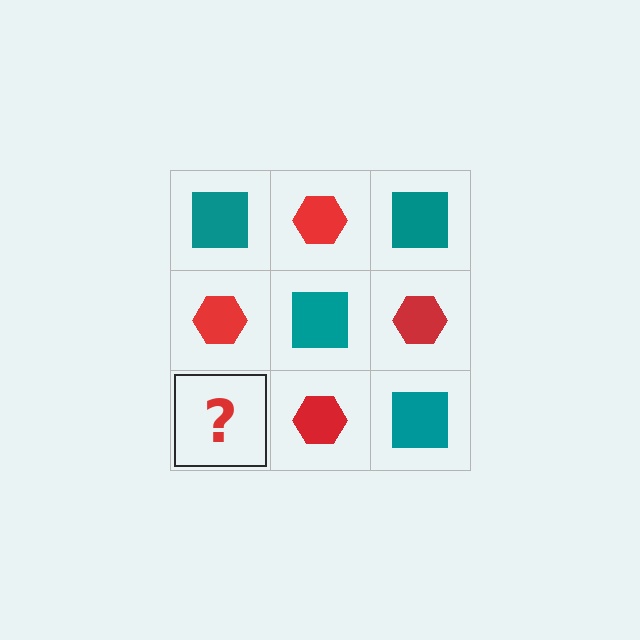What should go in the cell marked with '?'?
The missing cell should contain a teal square.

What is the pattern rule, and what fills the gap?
The rule is that it alternates teal square and red hexagon in a checkerboard pattern. The gap should be filled with a teal square.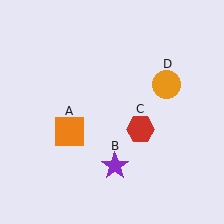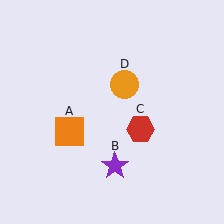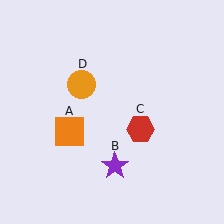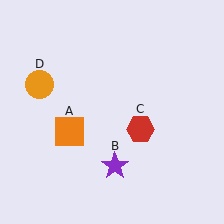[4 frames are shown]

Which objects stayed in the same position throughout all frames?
Orange square (object A) and purple star (object B) and red hexagon (object C) remained stationary.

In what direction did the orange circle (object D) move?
The orange circle (object D) moved left.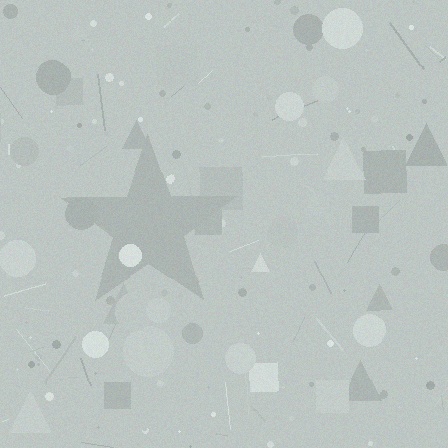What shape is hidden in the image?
A star is hidden in the image.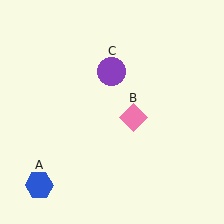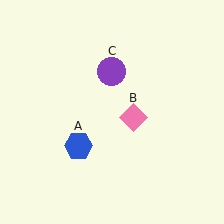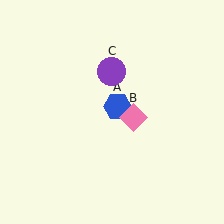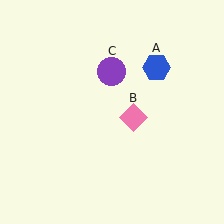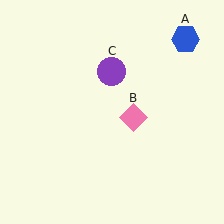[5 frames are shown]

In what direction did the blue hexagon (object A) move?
The blue hexagon (object A) moved up and to the right.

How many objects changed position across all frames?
1 object changed position: blue hexagon (object A).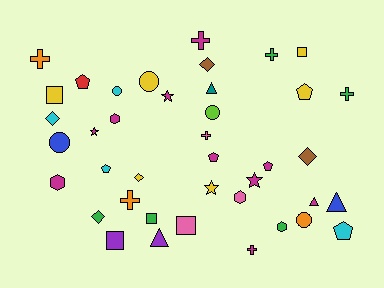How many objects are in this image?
There are 40 objects.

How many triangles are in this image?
There are 4 triangles.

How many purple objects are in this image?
There are 2 purple objects.